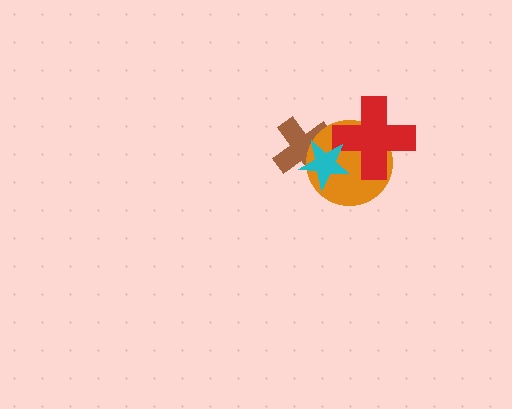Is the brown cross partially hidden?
Yes, it is partially covered by another shape.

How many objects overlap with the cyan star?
3 objects overlap with the cyan star.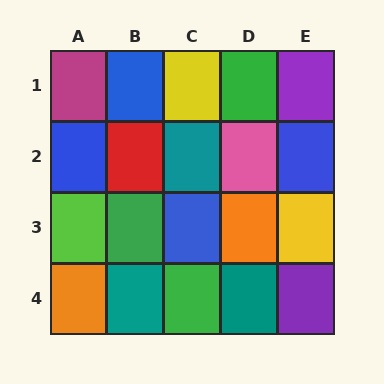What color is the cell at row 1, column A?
Magenta.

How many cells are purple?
2 cells are purple.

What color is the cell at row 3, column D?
Orange.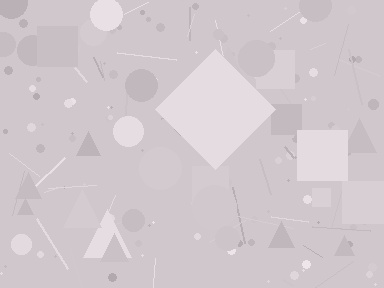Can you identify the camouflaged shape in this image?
The camouflaged shape is a diamond.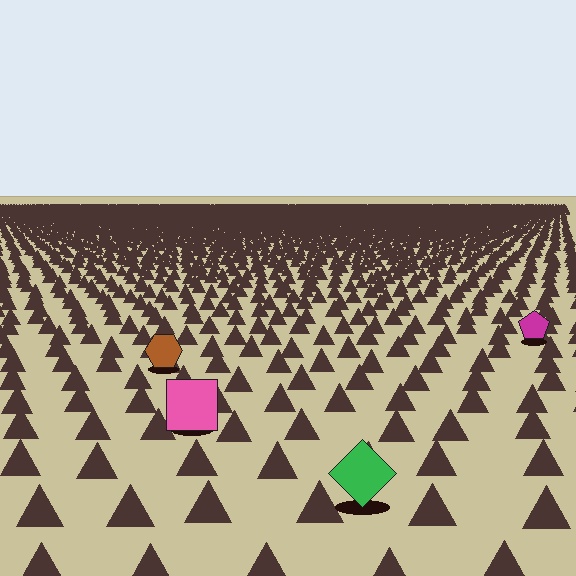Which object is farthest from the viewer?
The magenta pentagon is farthest from the viewer. It appears smaller and the ground texture around it is denser.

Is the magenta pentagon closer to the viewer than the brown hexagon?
No. The brown hexagon is closer — you can tell from the texture gradient: the ground texture is coarser near it.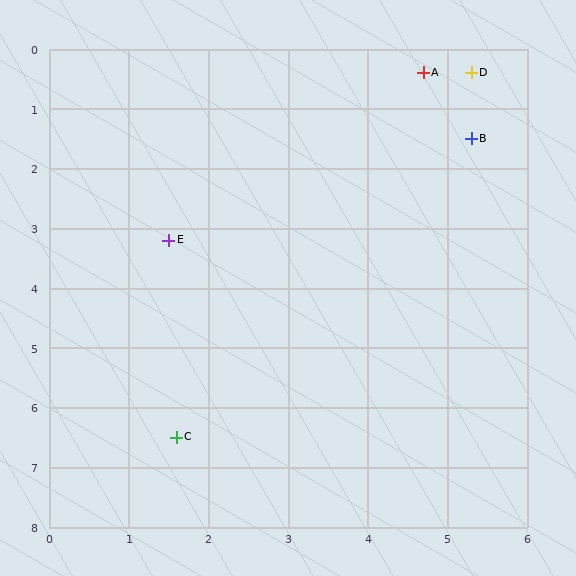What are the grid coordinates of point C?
Point C is at approximately (1.6, 6.5).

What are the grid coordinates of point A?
Point A is at approximately (4.7, 0.4).